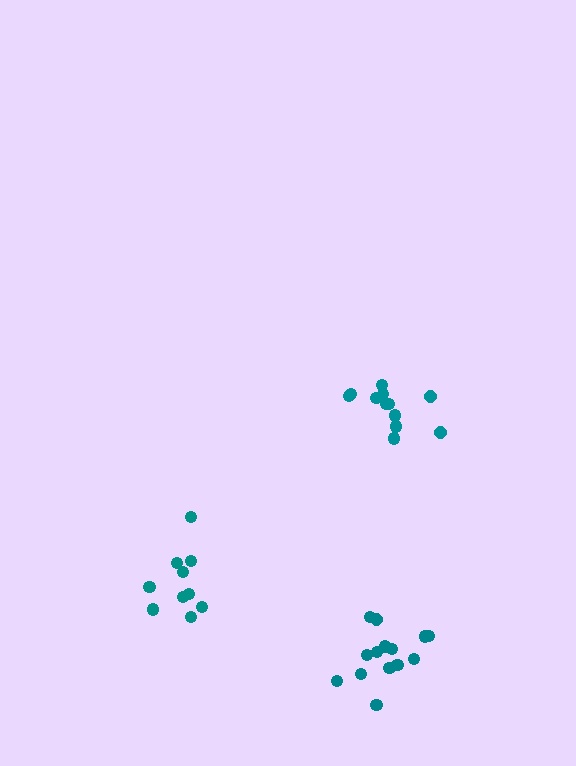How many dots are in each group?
Group 1: 12 dots, Group 2: 14 dots, Group 3: 10 dots (36 total).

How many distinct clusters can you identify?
There are 3 distinct clusters.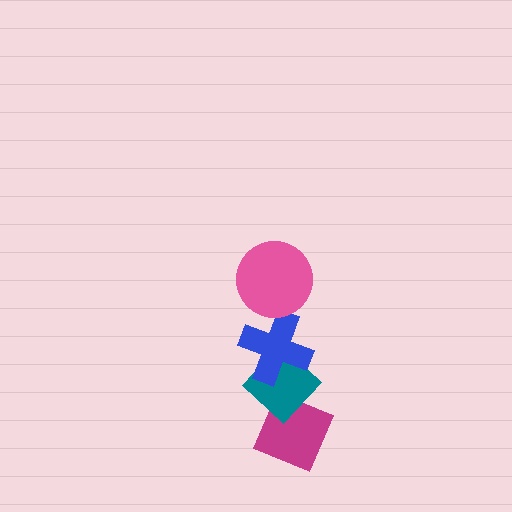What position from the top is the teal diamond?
The teal diamond is 3rd from the top.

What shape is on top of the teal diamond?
The blue cross is on top of the teal diamond.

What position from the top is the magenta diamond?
The magenta diamond is 4th from the top.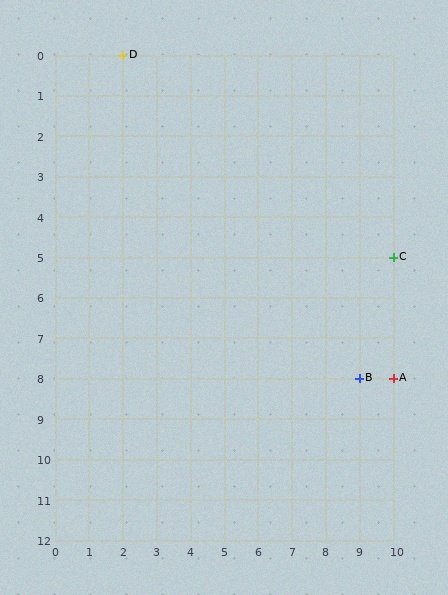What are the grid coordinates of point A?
Point A is at grid coordinates (10, 8).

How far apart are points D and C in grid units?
Points D and C are 8 columns and 5 rows apart (about 9.4 grid units diagonally).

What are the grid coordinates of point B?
Point B is at grid coordinates (9, 8).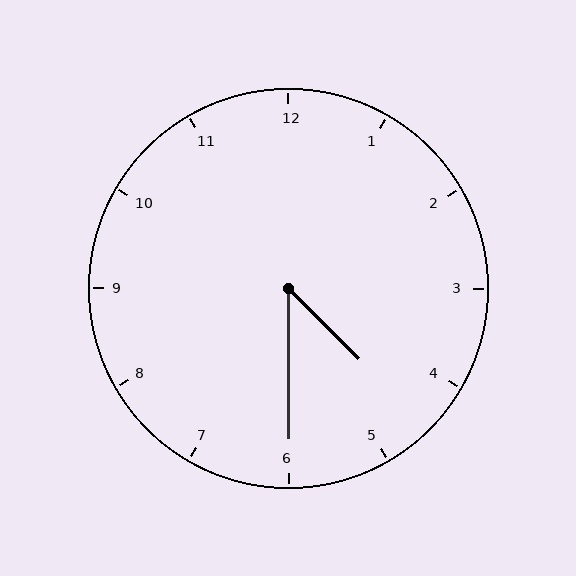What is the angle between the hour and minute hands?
Approximately 45 degrees.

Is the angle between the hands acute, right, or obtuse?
It is acute.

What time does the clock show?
4:30.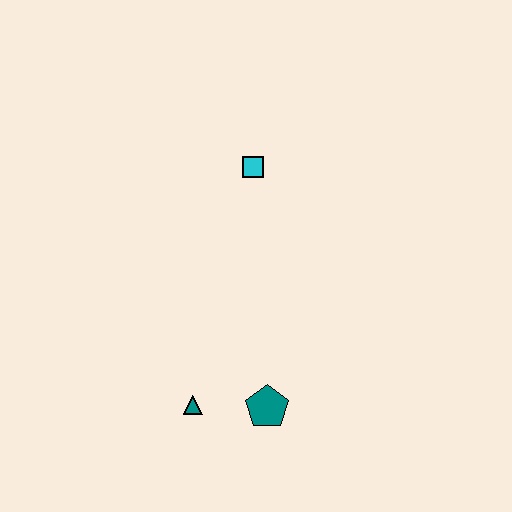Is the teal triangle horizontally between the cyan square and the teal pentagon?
No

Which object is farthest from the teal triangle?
The cyan square is farthest from the teal triangle.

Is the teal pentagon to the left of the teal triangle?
No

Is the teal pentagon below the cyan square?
Yes